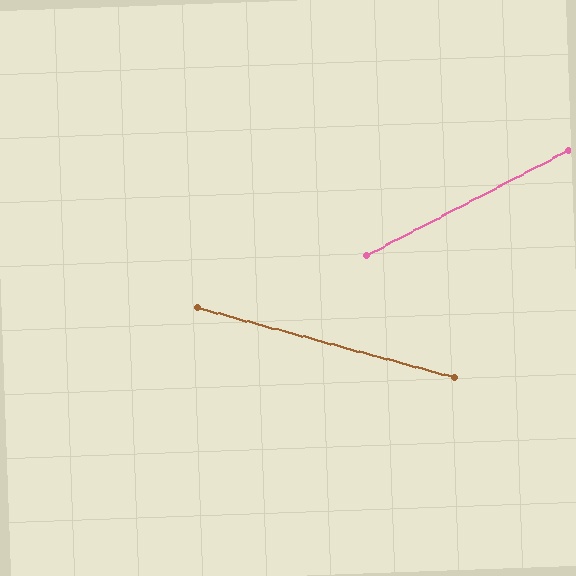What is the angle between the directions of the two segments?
Approximately 43 degrees.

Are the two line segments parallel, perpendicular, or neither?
Neither parallel nor perpendicular — they differ by about 43°.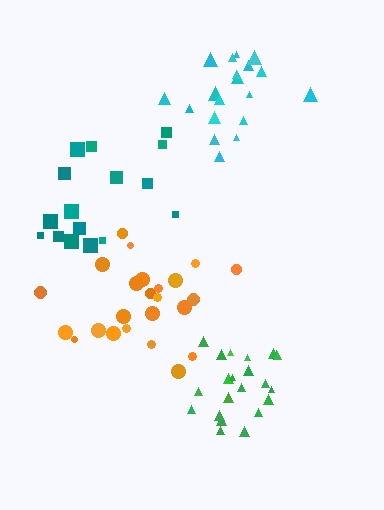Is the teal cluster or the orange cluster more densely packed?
Orange.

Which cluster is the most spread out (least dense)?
Teal.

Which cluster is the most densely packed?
Green.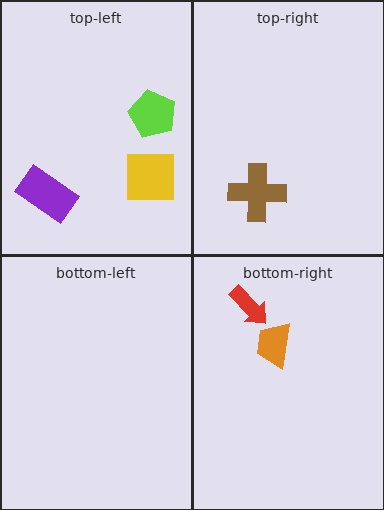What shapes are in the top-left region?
The lime pentagon, the yellow square, the purple rectangle.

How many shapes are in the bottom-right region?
2.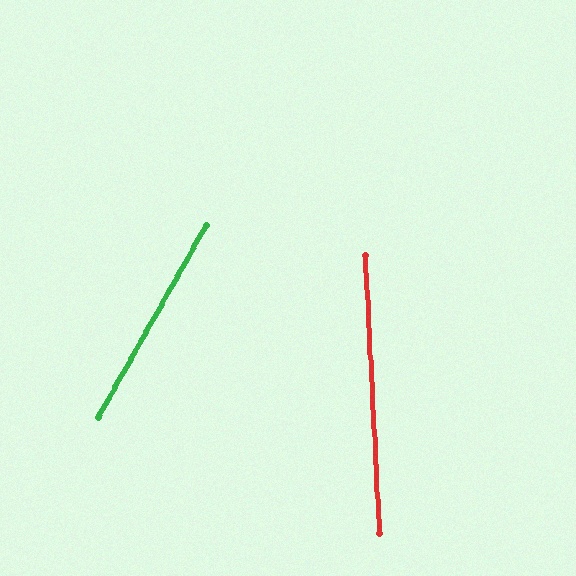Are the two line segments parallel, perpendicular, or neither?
Neither parallel nor perpendicular — they differ by about 32°.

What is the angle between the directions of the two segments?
Approximately 32 degrees.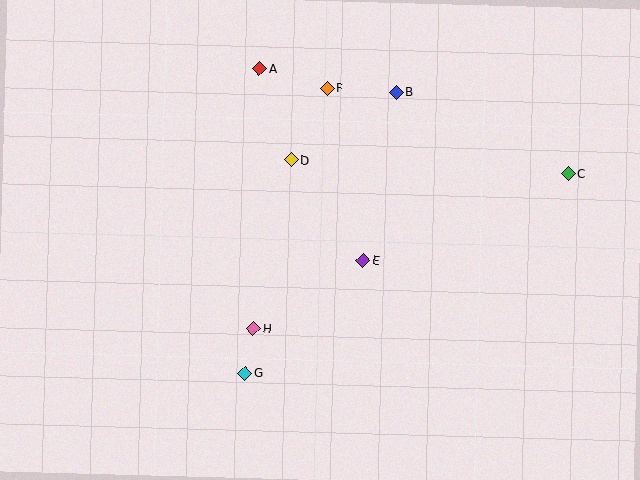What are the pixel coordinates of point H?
Point H is at (253, 328).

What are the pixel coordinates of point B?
Point B is at (396, 92).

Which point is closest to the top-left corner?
Point A is closest to the top-left corner.